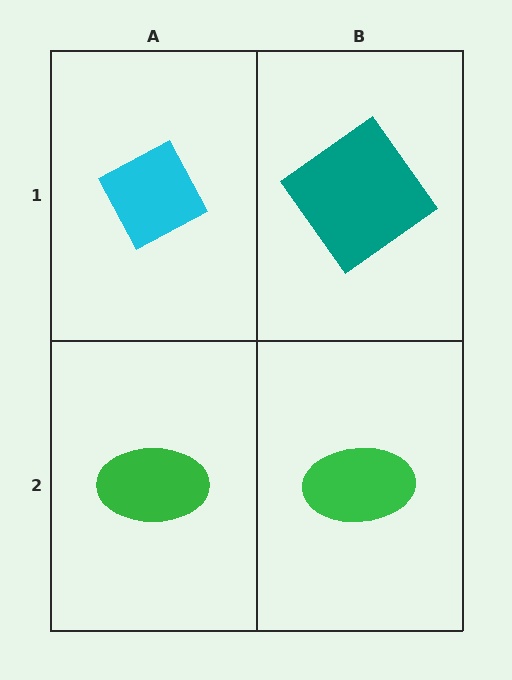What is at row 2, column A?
A green ellipse.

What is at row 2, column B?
A green ellipse.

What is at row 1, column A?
A cyan diamond.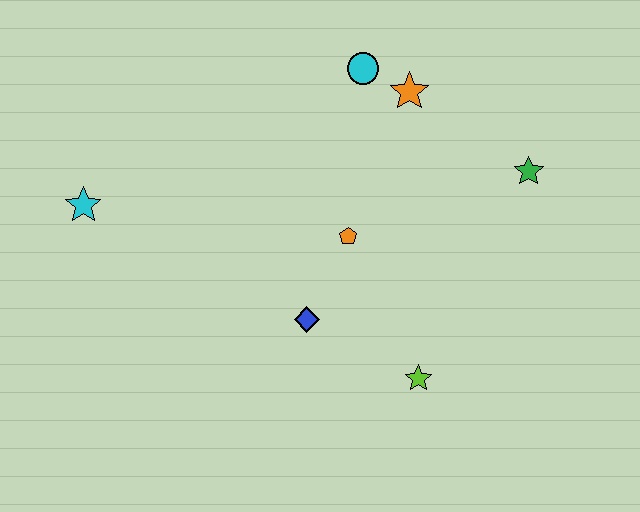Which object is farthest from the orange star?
The cyan star is farthest from the orange star.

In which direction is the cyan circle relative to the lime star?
The cyan circle is above the lime star.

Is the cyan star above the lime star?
Yes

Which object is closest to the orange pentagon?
The blue diamond is closest to the orange pentagon.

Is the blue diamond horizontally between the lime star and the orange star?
No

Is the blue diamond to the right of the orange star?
No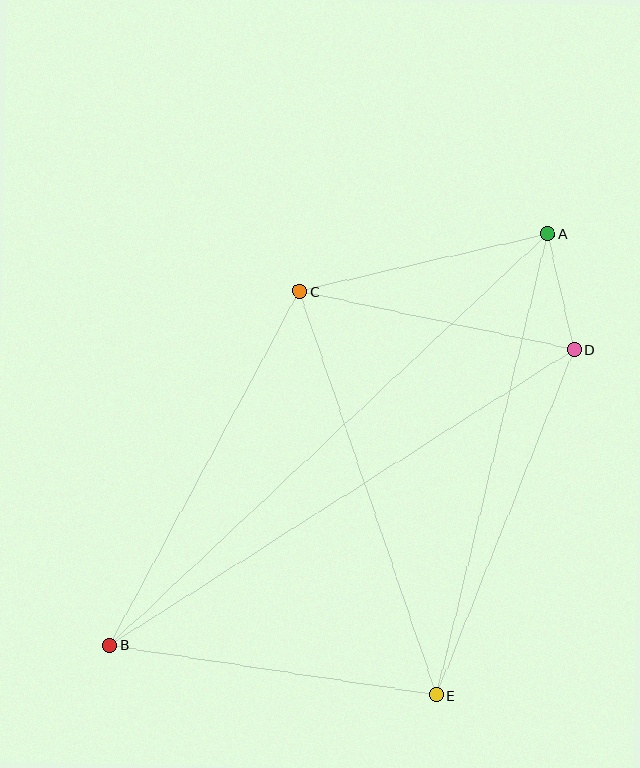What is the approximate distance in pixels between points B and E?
The distance between B and E is approximately 330 pixels.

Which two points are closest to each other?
Points A and D are closest to each other.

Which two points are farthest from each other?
Points A and B are farthest from each other.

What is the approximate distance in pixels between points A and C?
The distance between A and C is approximately 255 pixels.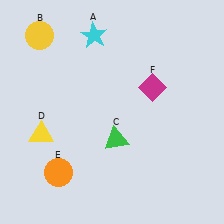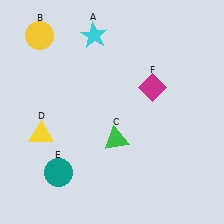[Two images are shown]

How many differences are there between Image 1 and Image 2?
There is 1 difference between the two images.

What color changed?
The circle (E) changed from orange in Image 1 to teal in Image 2.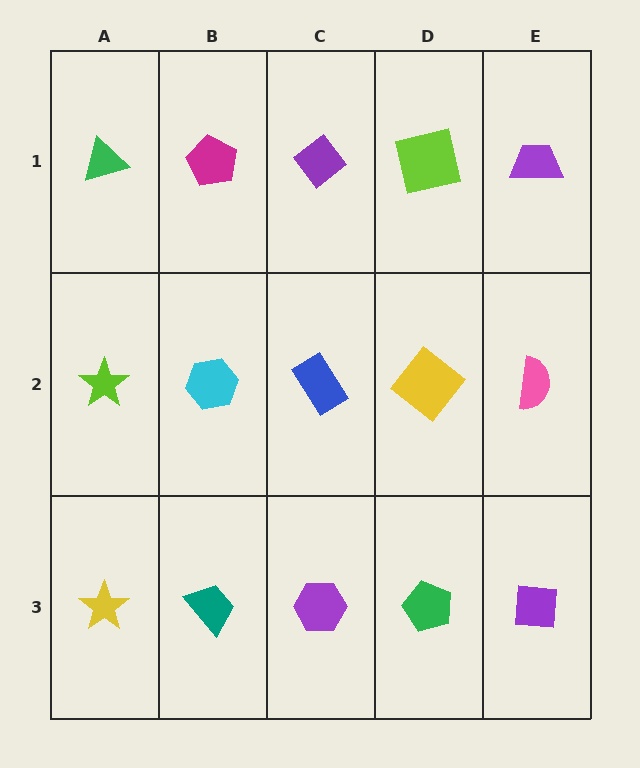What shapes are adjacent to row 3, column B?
A cyan hexagon (row 2, column B), a yellow star (row 3, column A), a purple hexagon (row 3, column C).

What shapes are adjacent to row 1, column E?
A pink semicircle (row 2, column E), a lime square (row 1, column D).